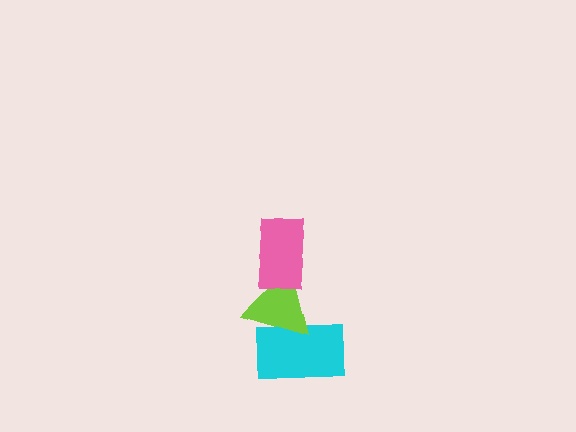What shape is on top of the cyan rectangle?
The lime triangle is on top of the cyan rectangle.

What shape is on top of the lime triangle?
The pink rectangle is on top of the lime triangle.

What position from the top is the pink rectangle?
The pink rectangle is 1st from the top.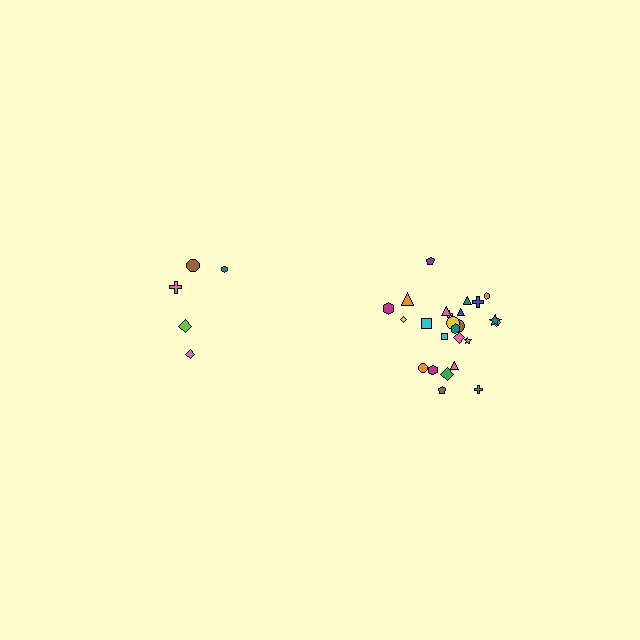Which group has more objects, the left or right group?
The right group.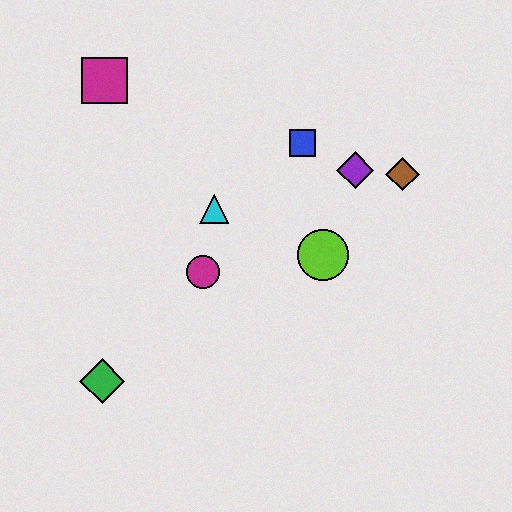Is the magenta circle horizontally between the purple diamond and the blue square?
No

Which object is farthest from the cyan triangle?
The green diamond is farthest from the cyan triangle.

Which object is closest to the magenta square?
The cyan triangle is closest to the magenta square.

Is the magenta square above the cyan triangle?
Yes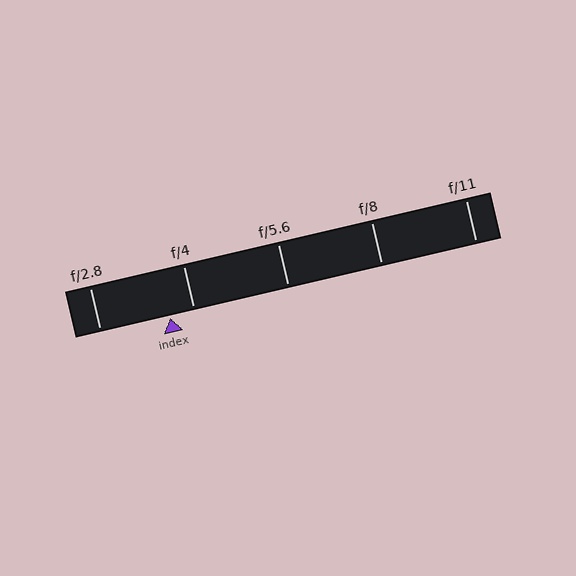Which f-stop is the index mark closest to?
The index mark is closest to f/4.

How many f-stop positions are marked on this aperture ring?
There are 5 f-stop positions marked.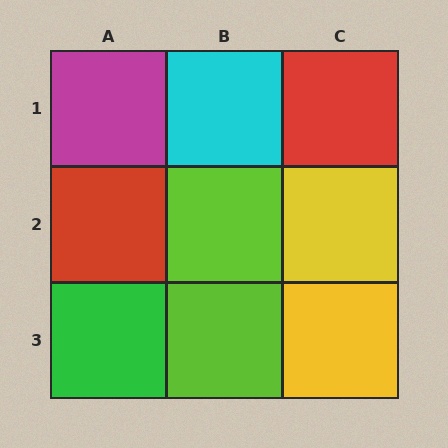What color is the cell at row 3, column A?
Green.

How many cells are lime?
2 cells are lime.